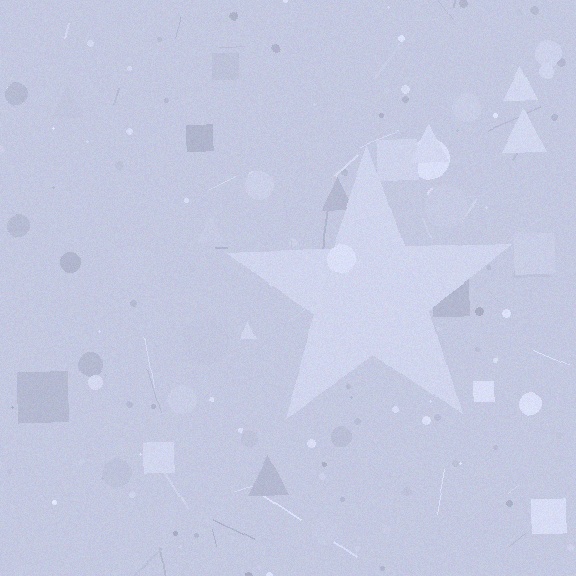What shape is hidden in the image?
A star is hidden in the image.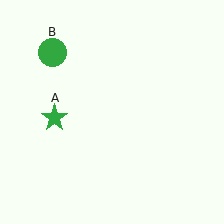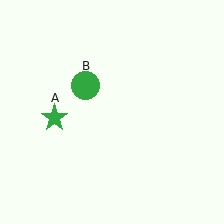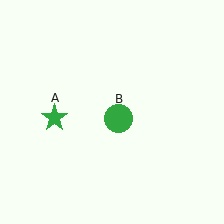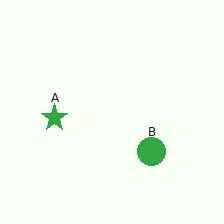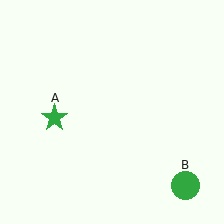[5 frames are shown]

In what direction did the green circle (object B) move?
The green circle (object B) moved down and to the right.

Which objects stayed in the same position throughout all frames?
Green star (object A) remained stationary.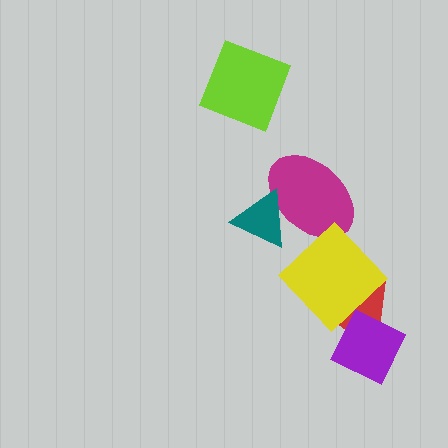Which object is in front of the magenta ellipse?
The teal triangle is in front of the magenta ellipse.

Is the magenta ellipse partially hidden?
Yes, it is partially covered by another shape.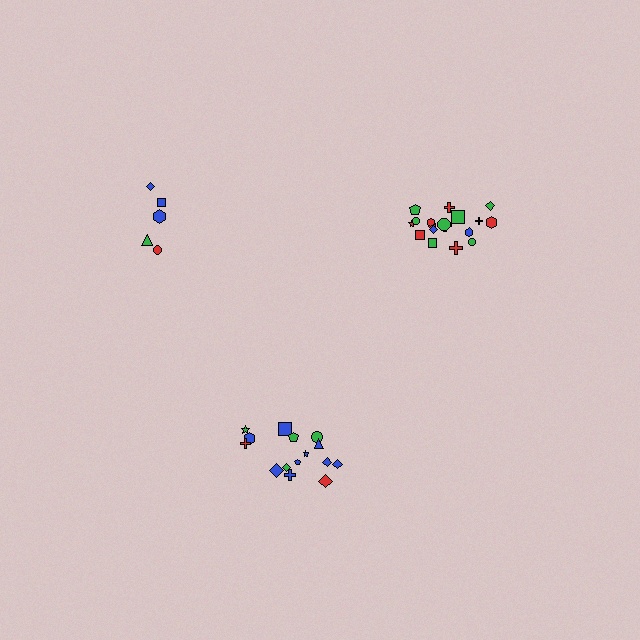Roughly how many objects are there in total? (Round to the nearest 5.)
Roughly 40 objects in total.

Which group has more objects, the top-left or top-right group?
The top-right group.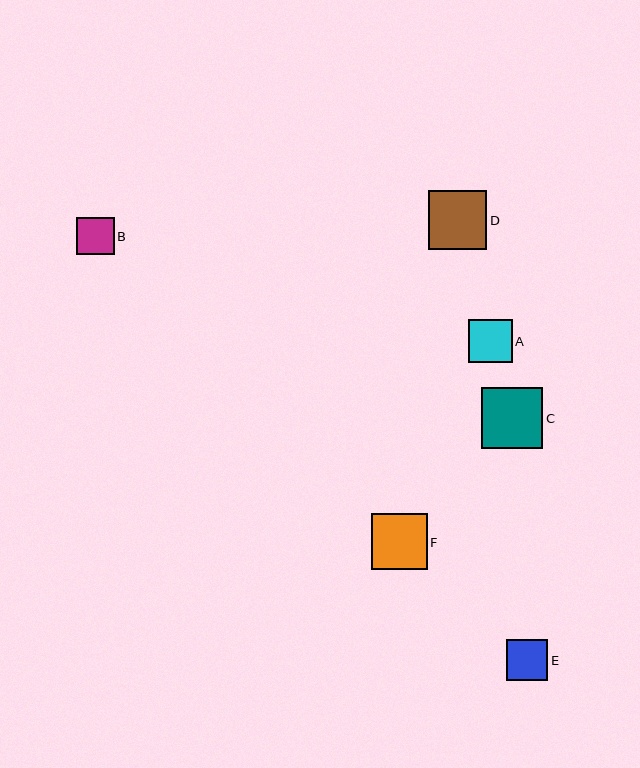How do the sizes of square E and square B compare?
Square E and square B are approximately the same size.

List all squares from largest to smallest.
From largest to smallest: C, D, F, A, E, B.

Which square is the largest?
Square C is the largest with a size of approximately 61 pixels.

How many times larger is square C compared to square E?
Square C is approximately 1.5 times the size of square E.